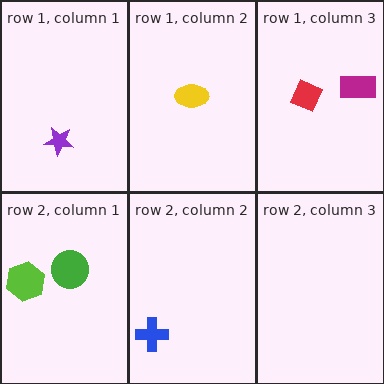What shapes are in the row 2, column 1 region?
The green circle, the lime hexagon.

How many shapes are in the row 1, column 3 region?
2.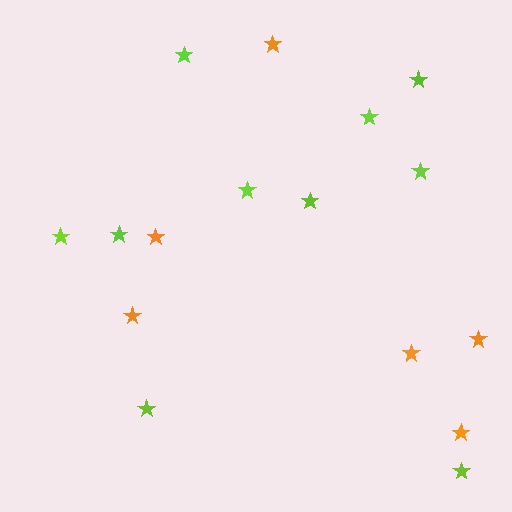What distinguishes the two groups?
There are 2 groups: one group of orange stars (6) and one group of lime stars (10).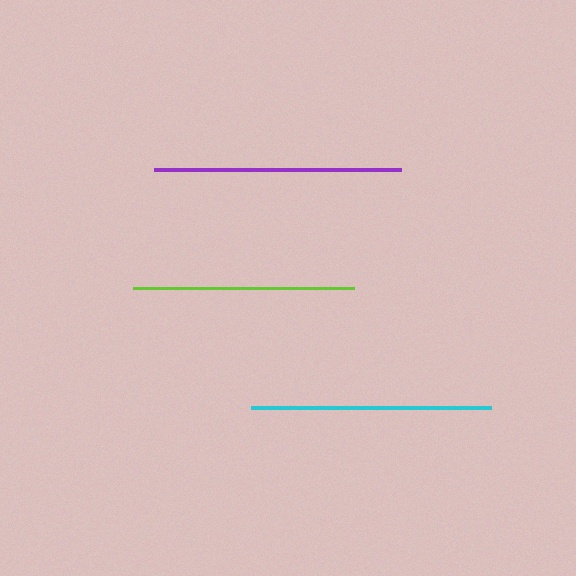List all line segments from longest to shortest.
From longest to shortest: purple, cyan, lime.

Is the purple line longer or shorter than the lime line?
The purple line is longer than the lime line.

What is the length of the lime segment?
The lime segment is approximately 222 pixels long.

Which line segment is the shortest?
The lime line is the shortest at approximately 222 pixels.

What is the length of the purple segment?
The purple segment is approximately 247 pixels long.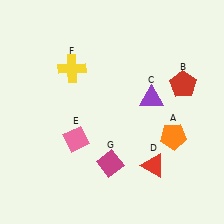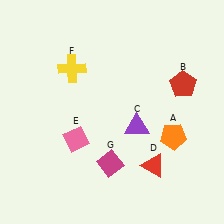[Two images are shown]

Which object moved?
The purple triangle (C) moved down.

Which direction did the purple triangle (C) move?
The purple triangle (C) moved down.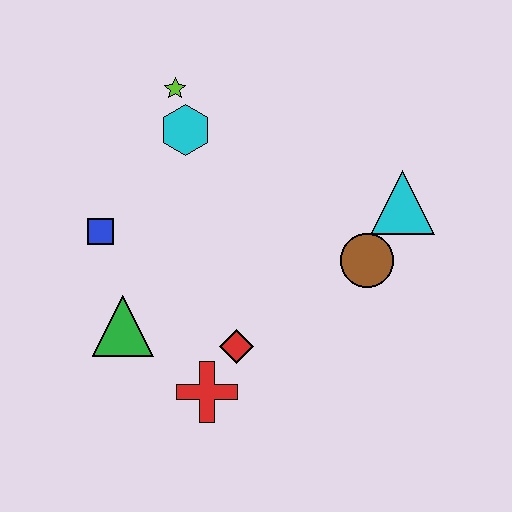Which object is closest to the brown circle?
The cyan triangle is closest to the brown circle.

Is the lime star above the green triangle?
Yes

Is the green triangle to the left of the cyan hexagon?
Yes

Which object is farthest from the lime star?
The red cross is farthest from the lime star.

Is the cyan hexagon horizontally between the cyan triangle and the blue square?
Yes